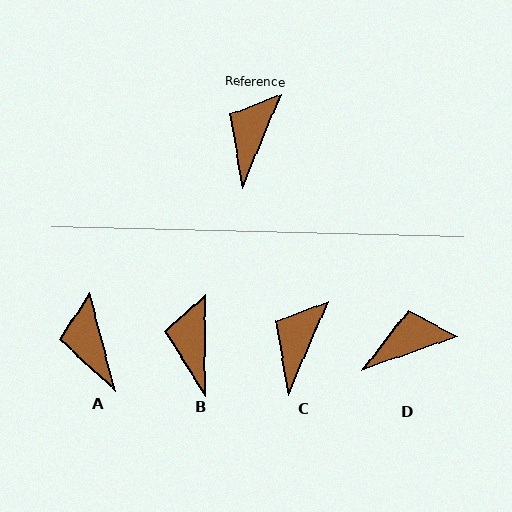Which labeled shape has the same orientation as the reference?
C.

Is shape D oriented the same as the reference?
No, it is off by about 48 degrees.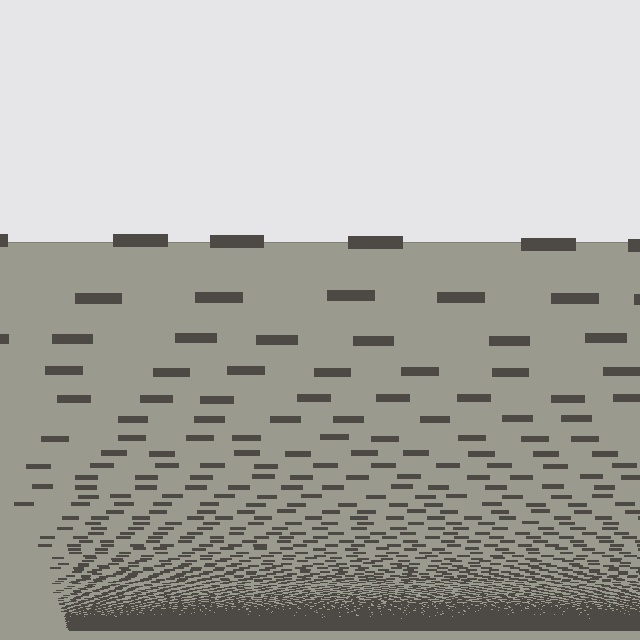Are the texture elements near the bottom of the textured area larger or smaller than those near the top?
Smaller. The gradient is inverted — elements near the bottom are smaller and denser.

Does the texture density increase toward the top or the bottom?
Density increases toward the bottom.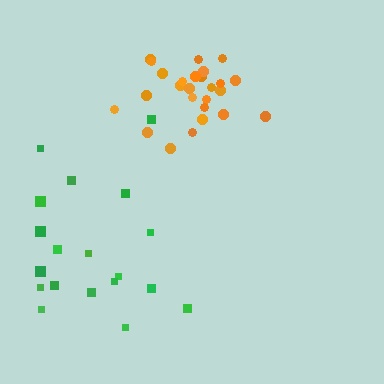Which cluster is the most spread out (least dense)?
Green.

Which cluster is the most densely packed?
Orange.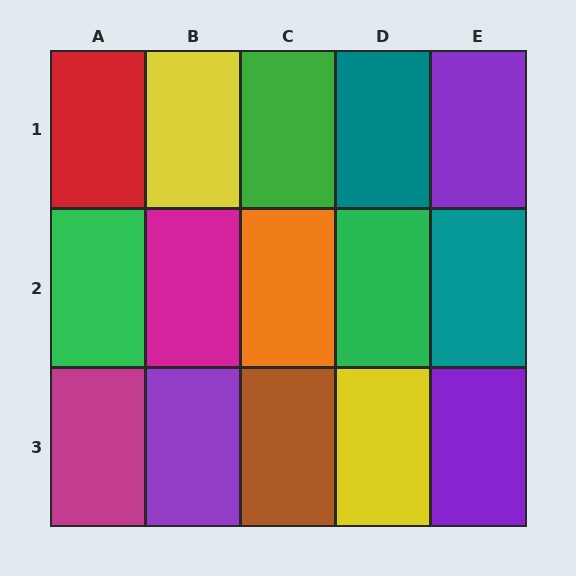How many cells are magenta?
2 cells are magenta.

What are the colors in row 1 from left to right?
Red, yellow, green, teal, purple.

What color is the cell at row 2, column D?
Green.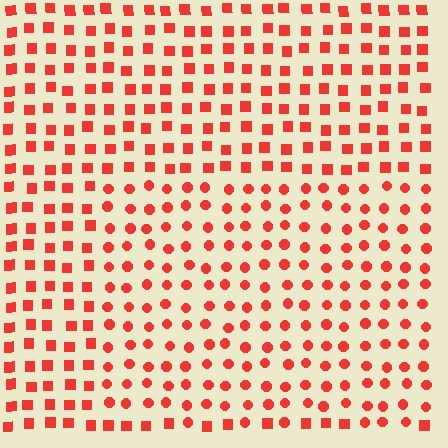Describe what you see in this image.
The image is filled with small red elements arranged in a uniform grid. A rectangle-shaped region contains circles, while the surrounding area contains squares. The boundary is defined purely by the change in element shape.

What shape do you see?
I see a rectangle.